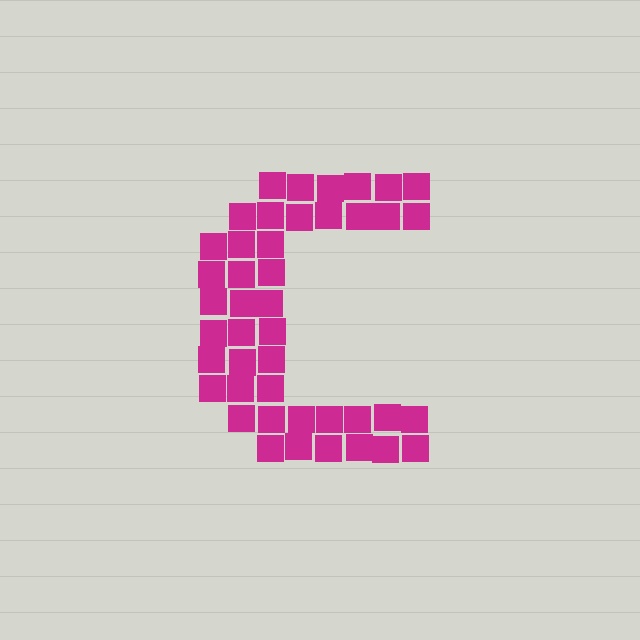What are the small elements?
The small elements are squares.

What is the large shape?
The large shape is the letter C.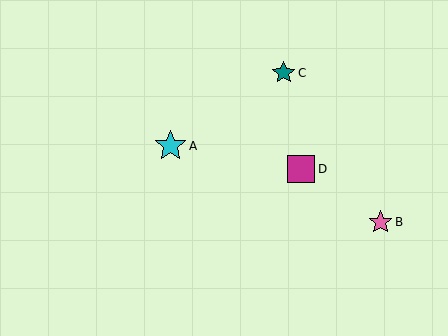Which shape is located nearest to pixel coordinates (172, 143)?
The cyan star (labeled A) at (170, 146) is nearest to that location.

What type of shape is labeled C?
Shape C is a teal star.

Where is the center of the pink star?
The center of the pink star is at (380, 222).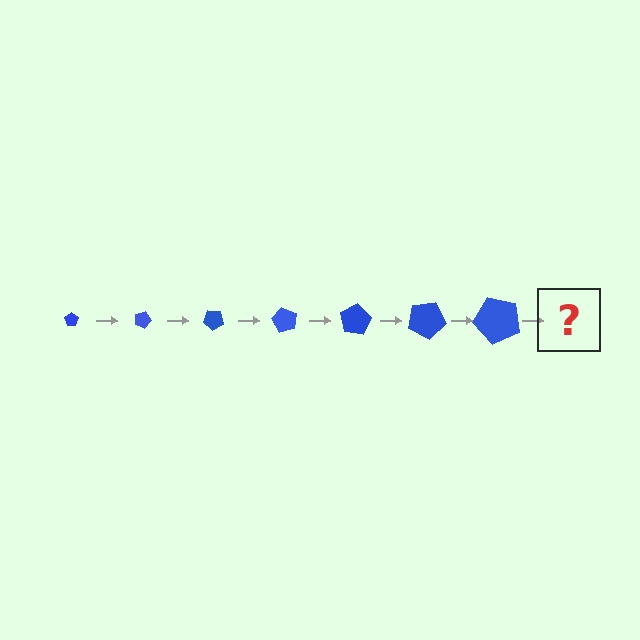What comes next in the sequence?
The next element should be a pentagon, larger than the previous one and rotated 140 degrees from the start.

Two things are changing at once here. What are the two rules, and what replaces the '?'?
The two rules are that the pentagon grows larger each step and it rotates 20 degrees each step. The '?' should be a pentagon, larger than the previous one and rotated 140 degrees from the start.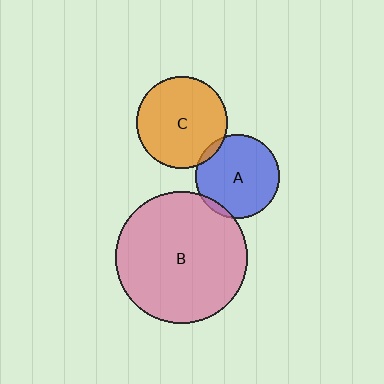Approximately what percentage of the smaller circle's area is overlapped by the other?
Approximately 5%.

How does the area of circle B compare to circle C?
Approximately 2.1 times.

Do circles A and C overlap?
Yes.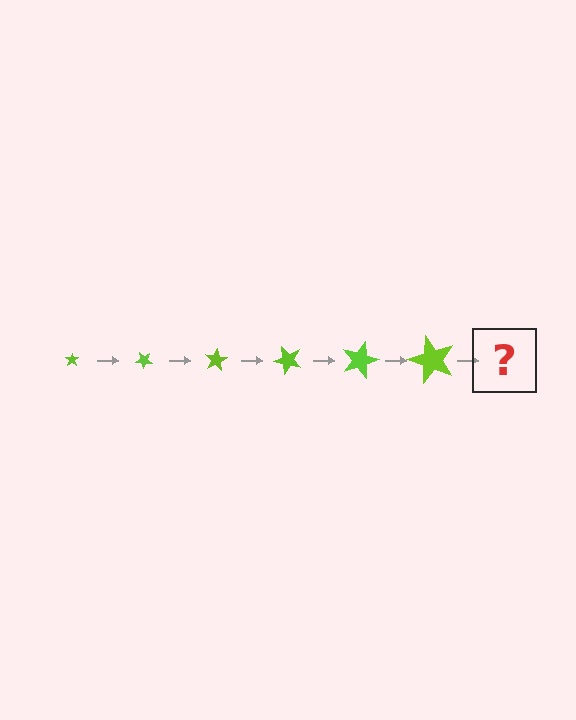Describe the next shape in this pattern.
It should be a star, larger than the previous one and rotated 240 degrees from the start.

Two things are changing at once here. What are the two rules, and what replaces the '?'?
The two rules are that the star grows larger each step and it rotates 40 degrees each step. The '?' should be a star, larger than the previous one and rotated 240 degrees from the start.